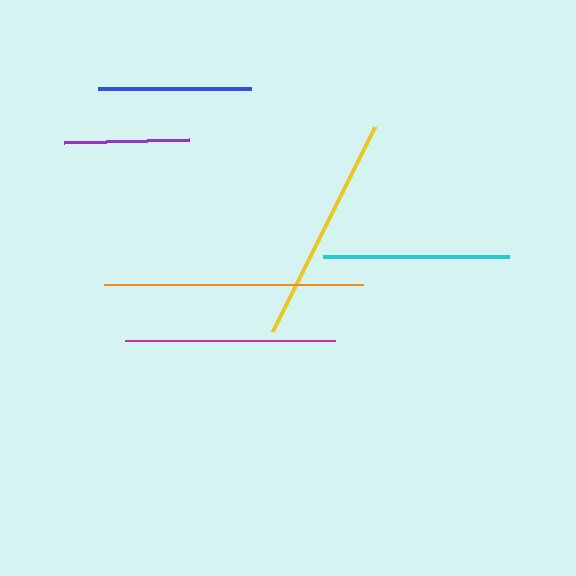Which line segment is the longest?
The orange line is the longest at approximately 259 pixels.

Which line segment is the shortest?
The purple line is the shortest at approximately 125 pixels.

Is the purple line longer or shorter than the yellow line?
The yellow line is longer than the purple line.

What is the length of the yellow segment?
The yellow segment is approximately 229 pixels long.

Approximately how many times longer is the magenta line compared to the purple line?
The magenta line is approximately 1.7 times the length of the purple line.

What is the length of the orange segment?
The orange segment is approximately 259 pixels long.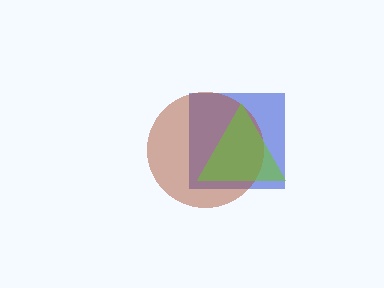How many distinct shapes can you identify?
There are 3 distinct shapes: a blue square, a brown circle, a lime triangle.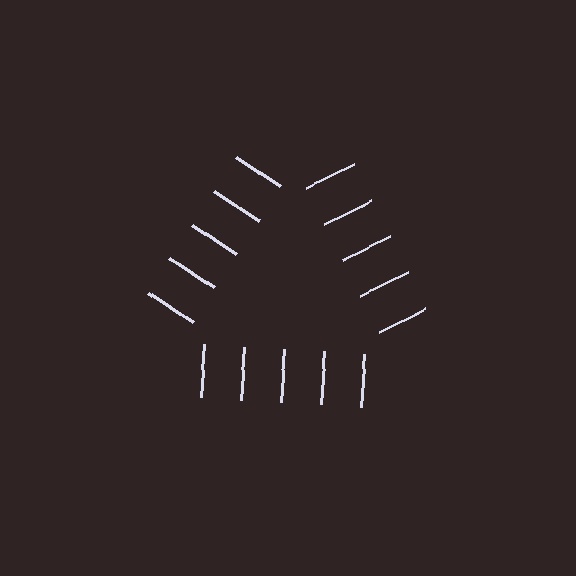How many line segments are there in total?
15 — 5 along each of the 3 edges.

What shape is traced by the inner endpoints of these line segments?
An illusory triangle — the line segments terminate on its edges but no continuous stroke is drawn.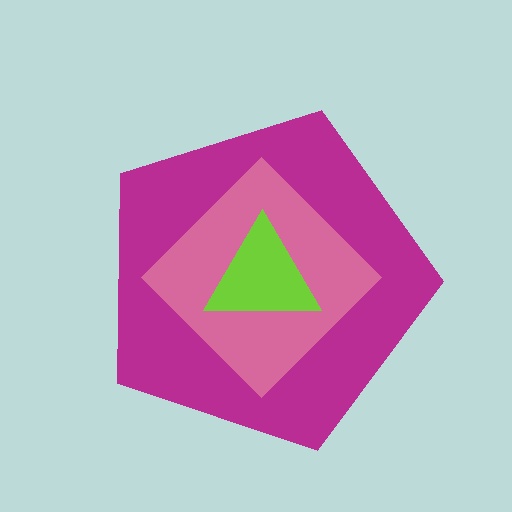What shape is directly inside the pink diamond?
The lime triangle.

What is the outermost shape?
The magenta pentagon.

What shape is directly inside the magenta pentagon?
The pink diamond.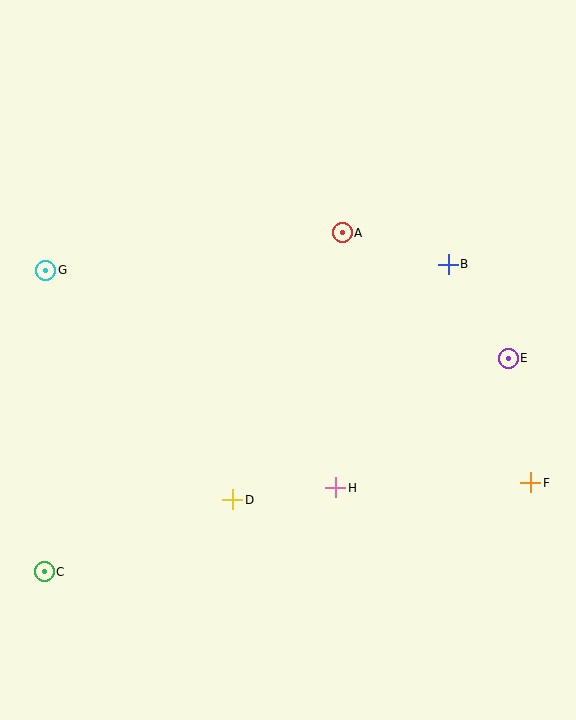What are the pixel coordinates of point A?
Point A is at (342, 233).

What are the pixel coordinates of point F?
Point F is at (531, 483).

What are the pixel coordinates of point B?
Point B is at (448, 264).